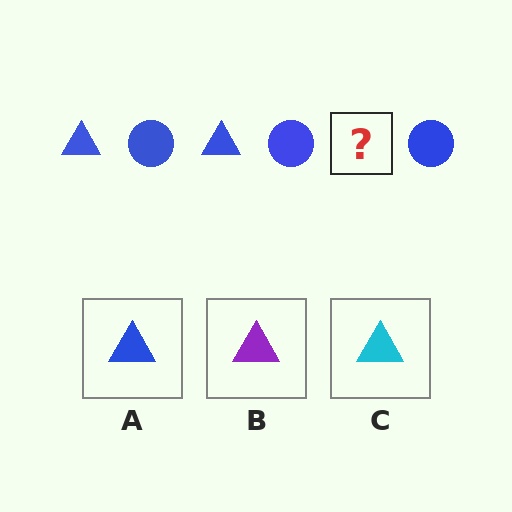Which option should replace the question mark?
Option A.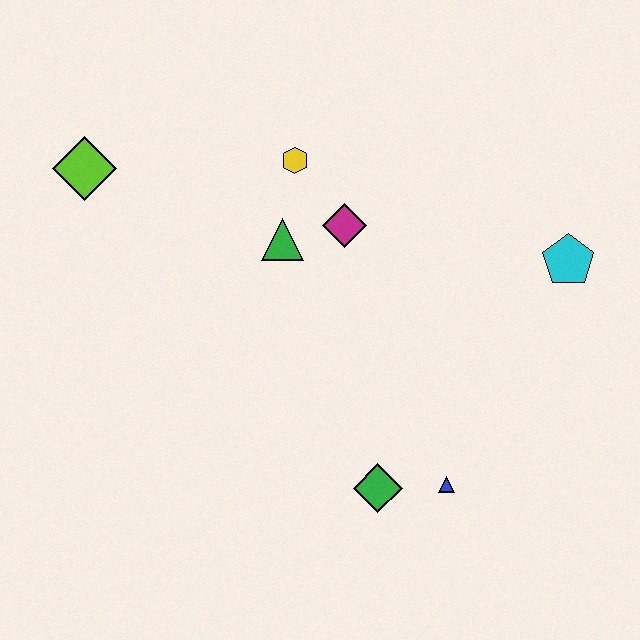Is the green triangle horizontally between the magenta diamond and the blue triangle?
No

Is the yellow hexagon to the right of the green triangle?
Yes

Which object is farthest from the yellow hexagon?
The blue triangle is farthest from the yellow hexagon.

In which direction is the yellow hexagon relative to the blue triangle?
The yellow hexagon is above the blue triangle.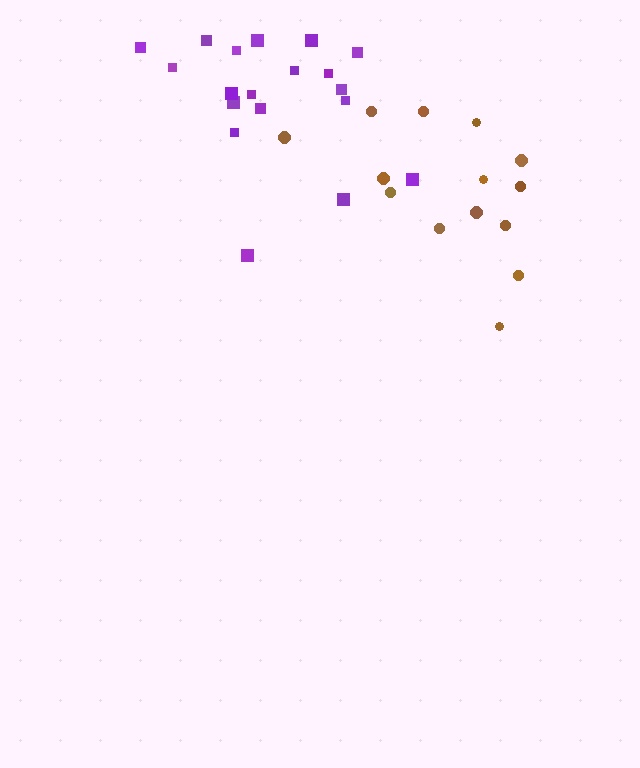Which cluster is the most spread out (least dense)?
Brown.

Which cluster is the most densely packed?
Purple.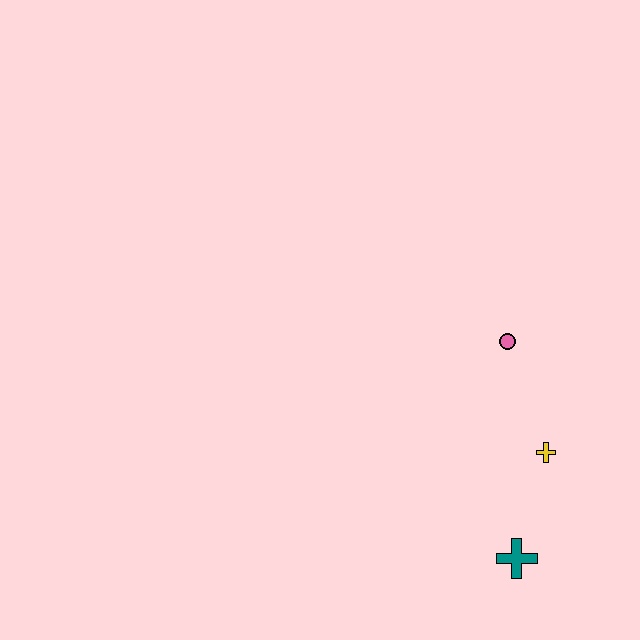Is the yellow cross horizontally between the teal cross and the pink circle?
No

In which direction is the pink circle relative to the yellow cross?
The pink circle is above the yellow cross.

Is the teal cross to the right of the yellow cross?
No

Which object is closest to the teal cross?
The yellow cross is closest to the teal cross.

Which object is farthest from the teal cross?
The pink circle is farthest from the teal cross.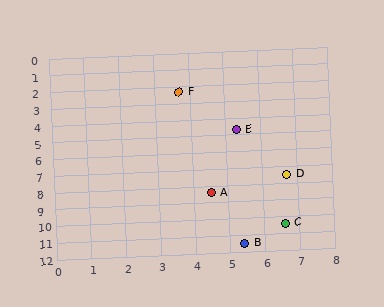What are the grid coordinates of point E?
Point E is at approximately (5.3, 4.7).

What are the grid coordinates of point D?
Point D is at approximately (6.7, 7.5).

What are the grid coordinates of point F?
Point F is at approximately (3.7, 2.3).